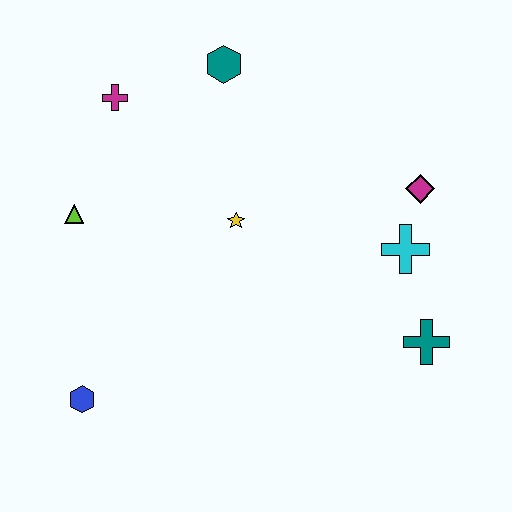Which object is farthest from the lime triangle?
The teal cross is farthest from the lime triangle.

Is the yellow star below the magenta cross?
Yes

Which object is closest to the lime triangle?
The magenta cross is closest to the lime triangle.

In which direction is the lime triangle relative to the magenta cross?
The lime triangle is below the magenta cross.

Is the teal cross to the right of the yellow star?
Yes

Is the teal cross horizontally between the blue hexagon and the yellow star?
No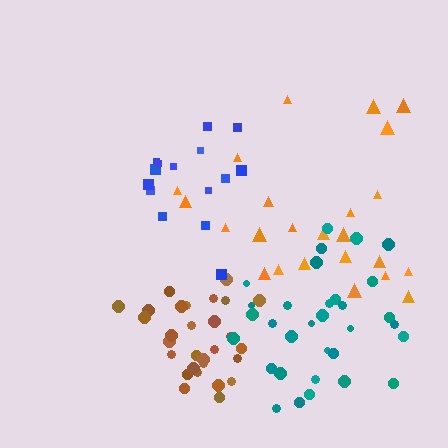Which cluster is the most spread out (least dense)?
Orange.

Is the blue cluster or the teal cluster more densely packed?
Blue.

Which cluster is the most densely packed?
Brown.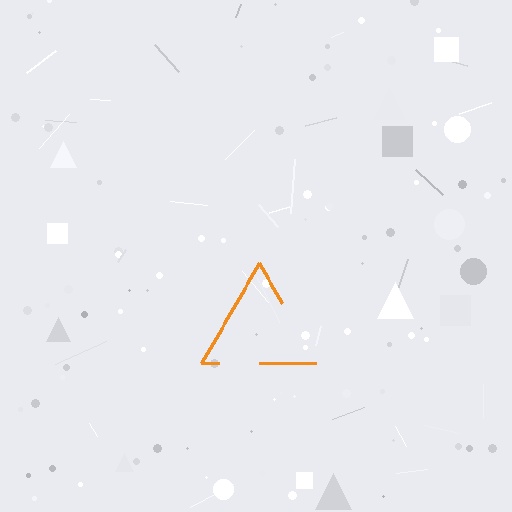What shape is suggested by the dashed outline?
The dashed outline suggests a triangle.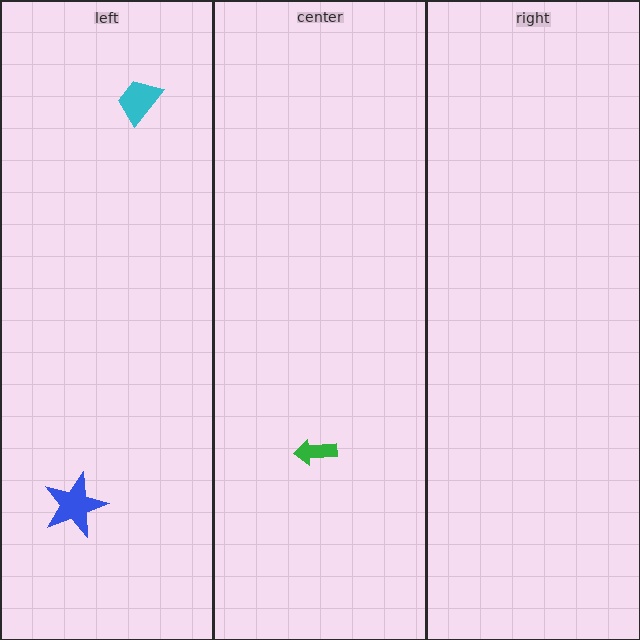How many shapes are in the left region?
2.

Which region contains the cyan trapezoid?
The left region.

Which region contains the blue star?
The left region.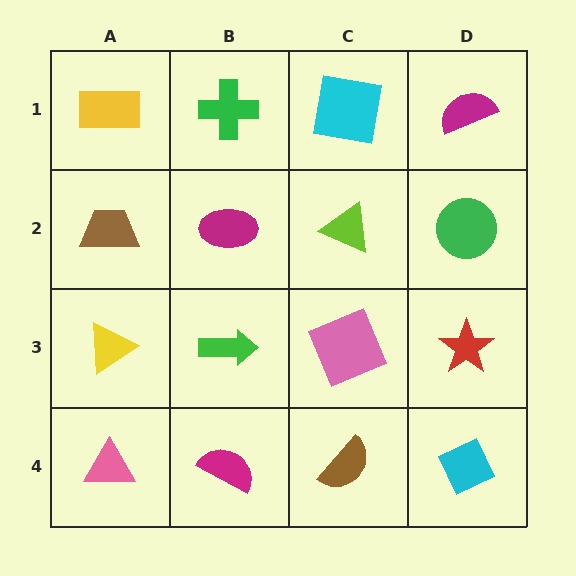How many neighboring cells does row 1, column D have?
2.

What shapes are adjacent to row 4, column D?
A red star (row 3, column D), a brown semicircle (row 4, column C).